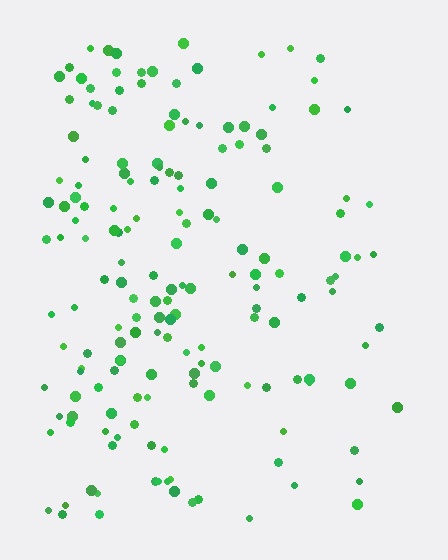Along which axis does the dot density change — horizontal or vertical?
Horizontal.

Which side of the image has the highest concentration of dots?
The left.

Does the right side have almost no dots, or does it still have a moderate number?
Still a moderate number, just noticeably fewer than the left.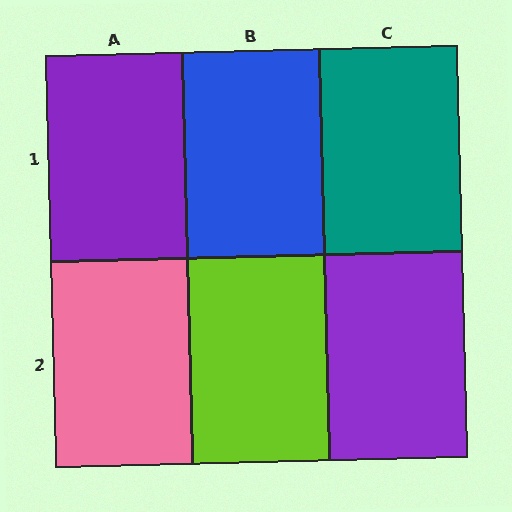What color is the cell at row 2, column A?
Pink.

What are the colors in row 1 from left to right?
Purple, blue, teal.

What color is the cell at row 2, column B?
Lime.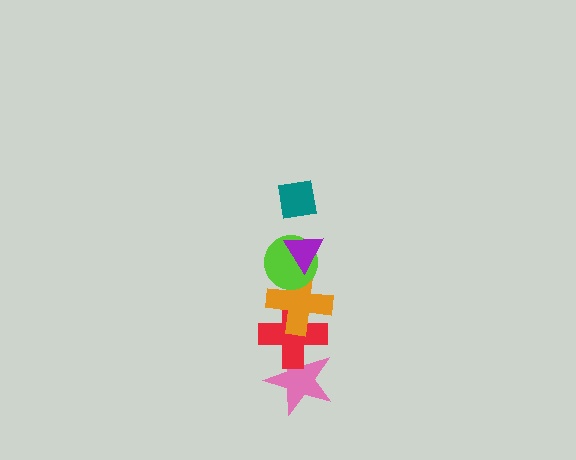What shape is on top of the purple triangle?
The teal square is on top of the purple triangle.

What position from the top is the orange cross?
The orange cross is 4th from the top.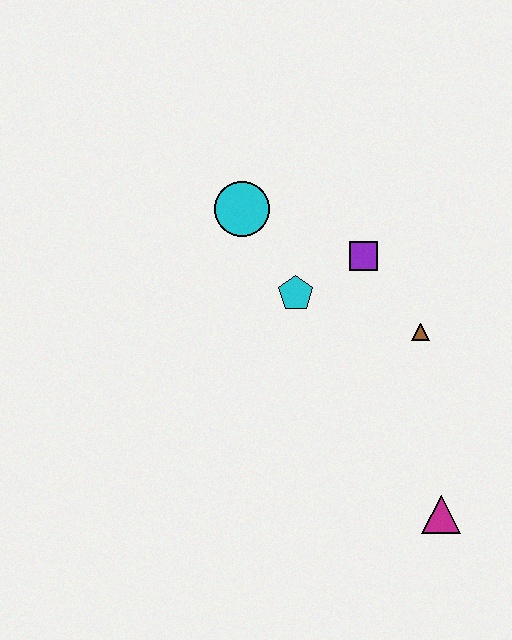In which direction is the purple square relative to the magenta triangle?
The purple square is above the magenta triangle.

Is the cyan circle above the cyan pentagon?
Yes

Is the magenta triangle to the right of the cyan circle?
Yes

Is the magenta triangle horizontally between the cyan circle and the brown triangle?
No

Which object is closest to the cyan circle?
The cyan pentagon is closest to the cyan circle.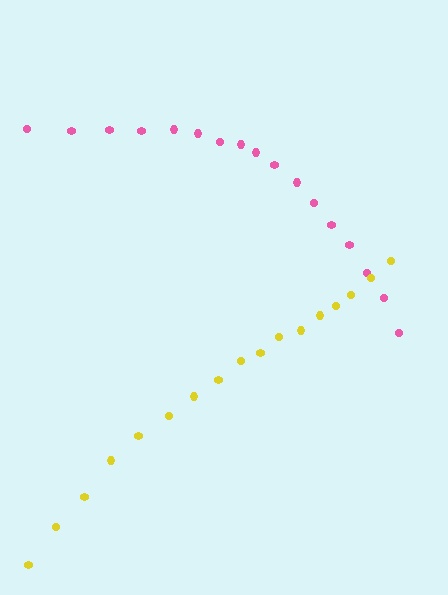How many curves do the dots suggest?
There are 2 distinct paths.